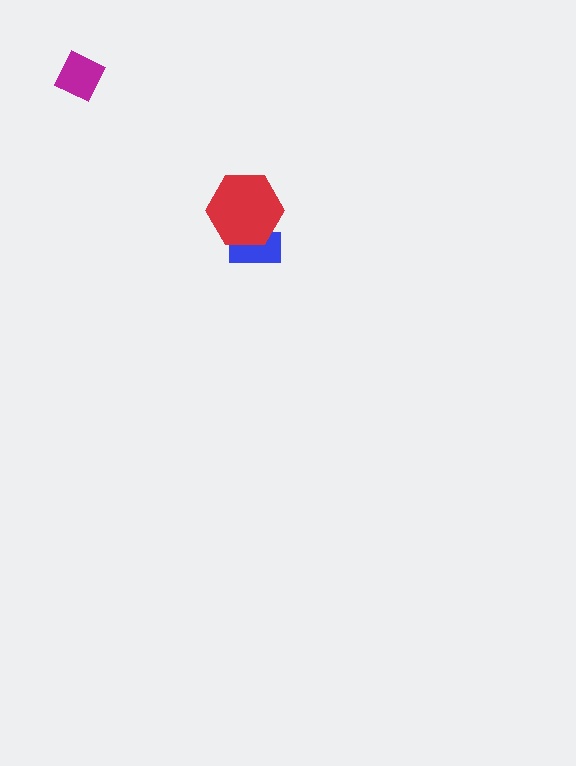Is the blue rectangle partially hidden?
Yes, it is partially covered by another shape.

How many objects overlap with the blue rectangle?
1 object overlaps with the blue rectangle.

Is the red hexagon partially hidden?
No, no other shape covers it.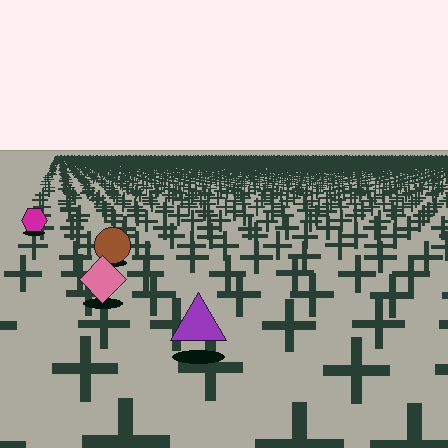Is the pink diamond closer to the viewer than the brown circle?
Yes. The pink diamond is closer — you can tell from the texture gradient: the ground texture is coarser near it.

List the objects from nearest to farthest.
From nearest to farthest: the purple triangle, the pink diamond, the brown circle, the magenta hexagon.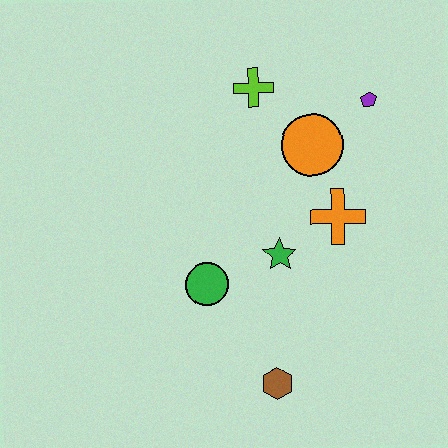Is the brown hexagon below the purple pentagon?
Yes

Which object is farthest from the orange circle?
The brown hexagon is farthest from the orange circle.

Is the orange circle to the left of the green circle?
No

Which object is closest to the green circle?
The green star is closest to the green circle.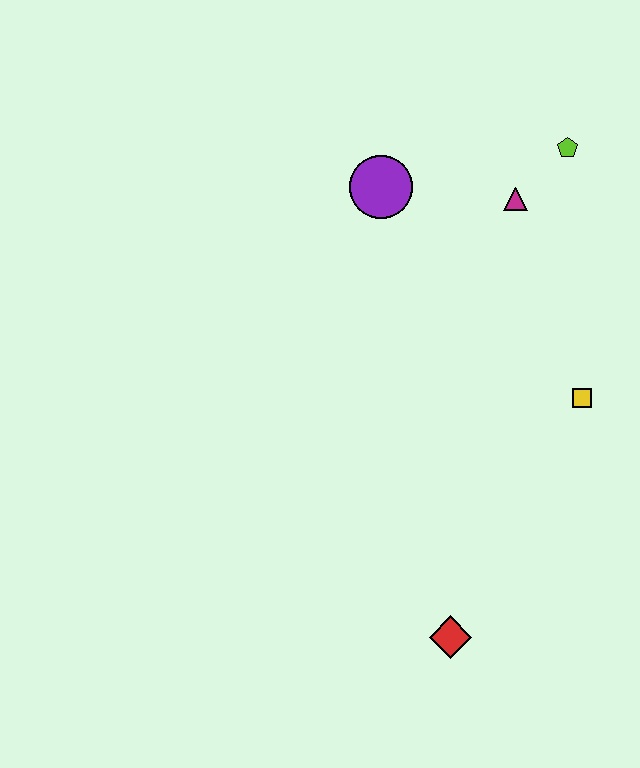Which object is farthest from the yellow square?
The purple circle is farthest from the yellow square.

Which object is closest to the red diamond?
The yellow square is closest to the red diamond.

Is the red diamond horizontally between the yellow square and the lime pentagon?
No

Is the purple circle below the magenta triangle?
No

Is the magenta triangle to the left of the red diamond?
No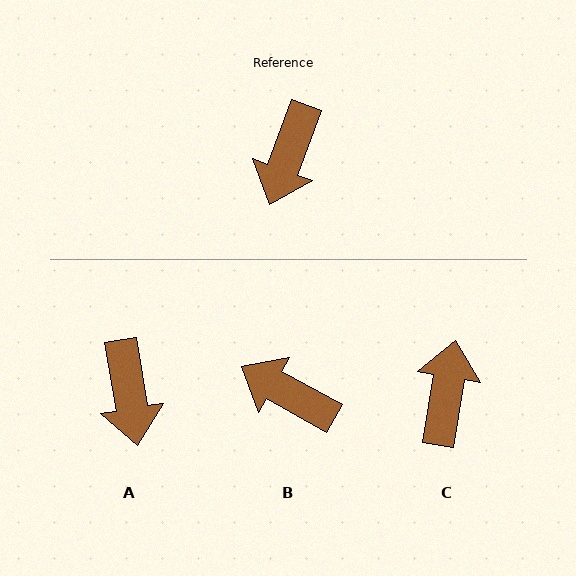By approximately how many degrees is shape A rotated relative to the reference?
Approximately 30 degrees counter-clockwise.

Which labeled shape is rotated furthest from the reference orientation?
C, about 169 degrees away.